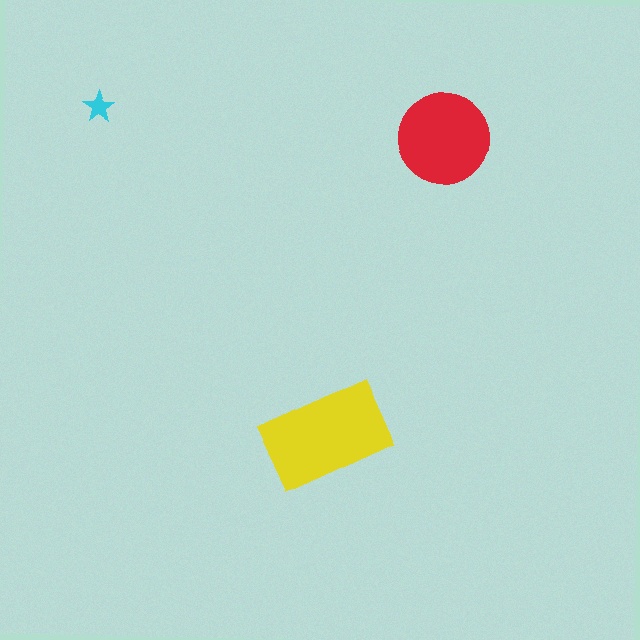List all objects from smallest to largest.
The cyan star, the red circle, the yellow rectangle.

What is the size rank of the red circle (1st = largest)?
2nd.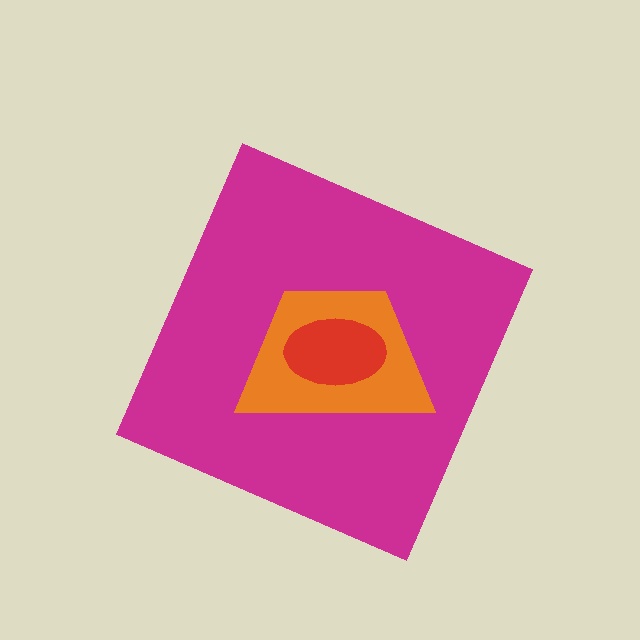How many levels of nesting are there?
3.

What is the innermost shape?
The red ellipse.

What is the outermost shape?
The magenta diamond.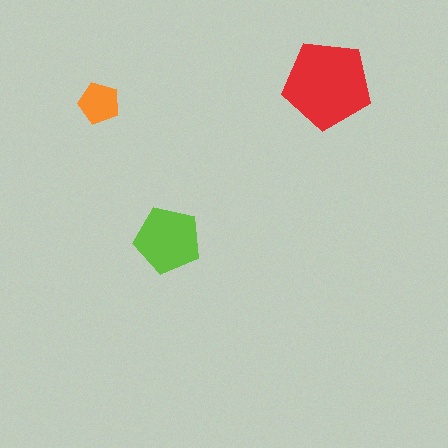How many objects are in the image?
There are 3 objects in the image.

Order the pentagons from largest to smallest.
the red one, the lime one, the orange one.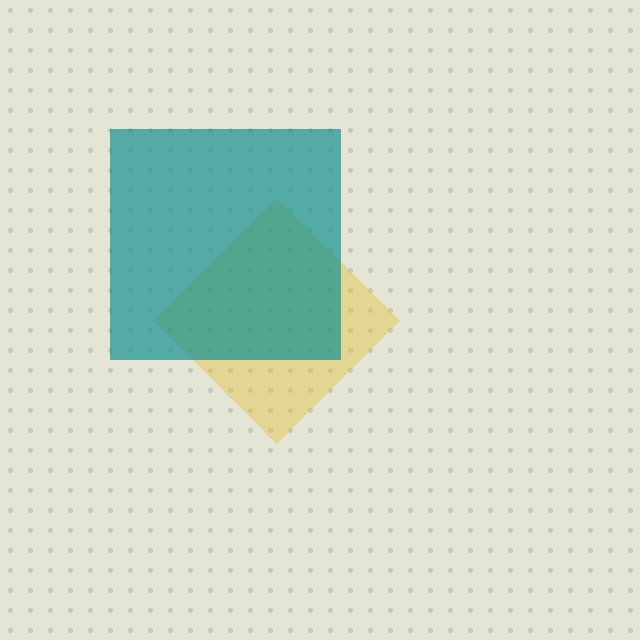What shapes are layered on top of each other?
The layered shapes are: a yellow diamond, a teal square.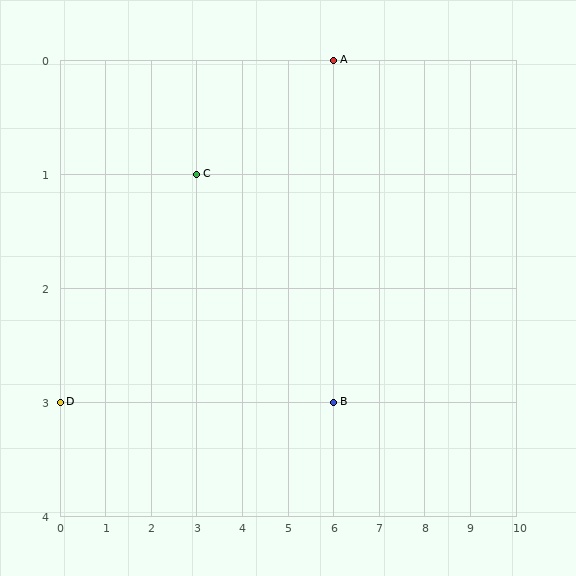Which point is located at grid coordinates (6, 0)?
Point A is at (6, 0).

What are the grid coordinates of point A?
Point A is at grid coordinates (6, 0).